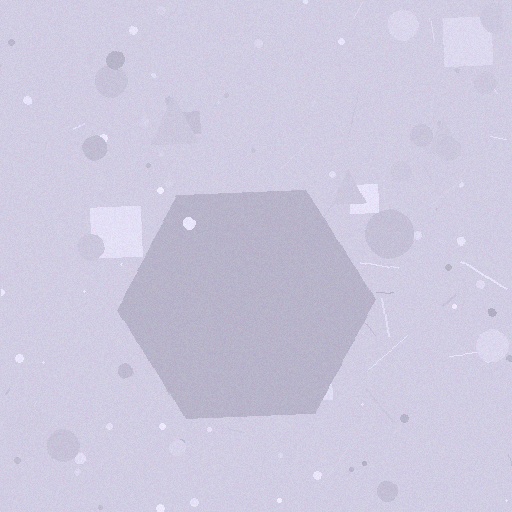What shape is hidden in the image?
A hexagon is hidden in the image.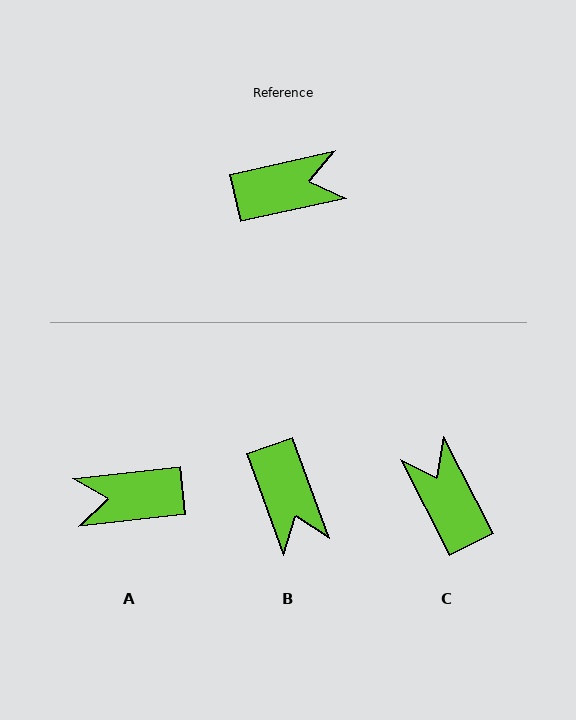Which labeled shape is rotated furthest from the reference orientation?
A, about 174 degrees away.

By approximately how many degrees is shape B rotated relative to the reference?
Approximately 82 degrees clockwise.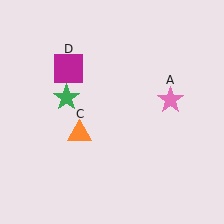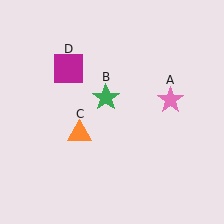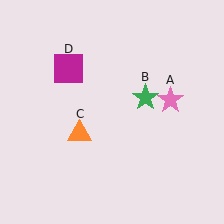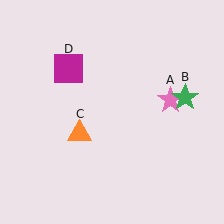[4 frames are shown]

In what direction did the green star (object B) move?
The green star (object B) moved right.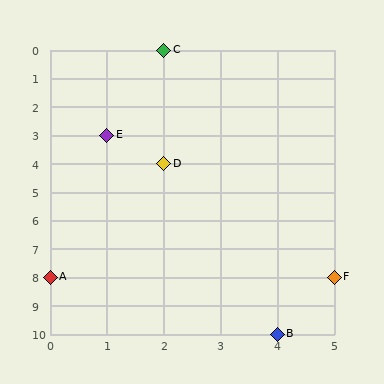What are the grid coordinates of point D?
Point D is at grid coordinates (2, 4).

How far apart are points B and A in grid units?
Points B and A are 4 columns and 2 rows apart (about 4.5 grid units diagonally).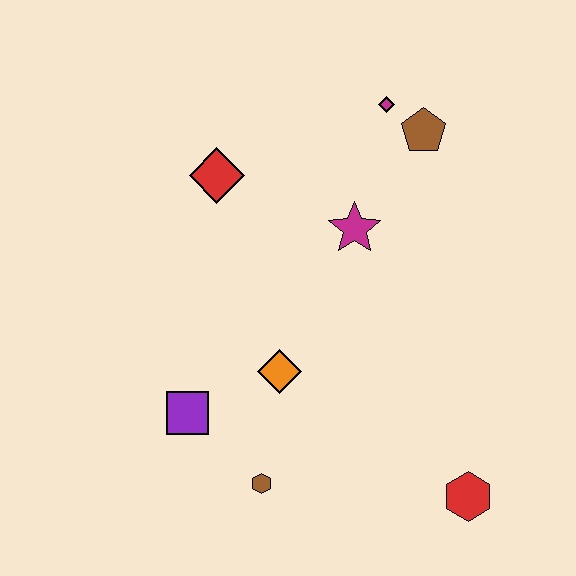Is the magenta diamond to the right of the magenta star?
Yes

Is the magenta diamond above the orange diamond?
Yes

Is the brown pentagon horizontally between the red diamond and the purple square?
No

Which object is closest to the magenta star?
The brown pentagon is closest to the magenta star.